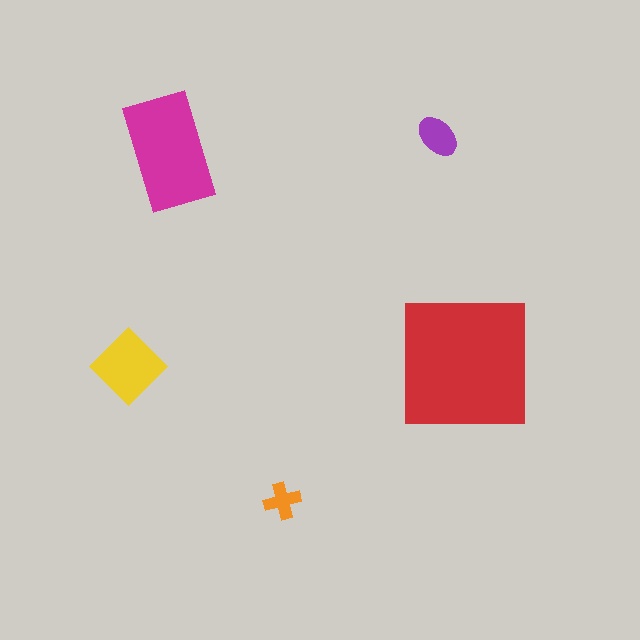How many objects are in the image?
There are 5 objects in the image.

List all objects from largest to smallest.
The red square, the magenta rectangle, the yellow diamond, the purple ellipse, the orange cross.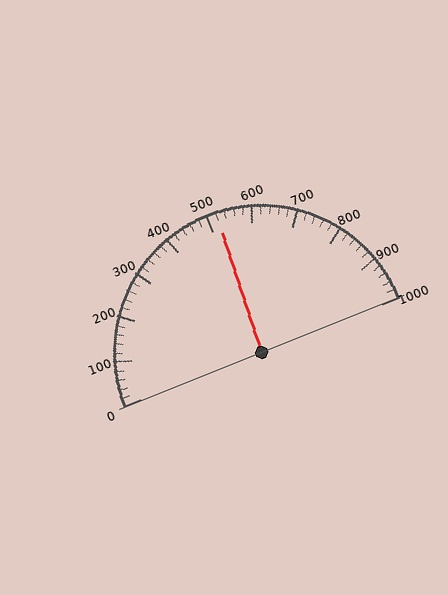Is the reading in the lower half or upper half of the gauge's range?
The reading is in the upper half of the range (0 to 1000).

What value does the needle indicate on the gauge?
The needle indicates approximately 520.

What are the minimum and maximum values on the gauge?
The gauge ranges from 0 to 1000.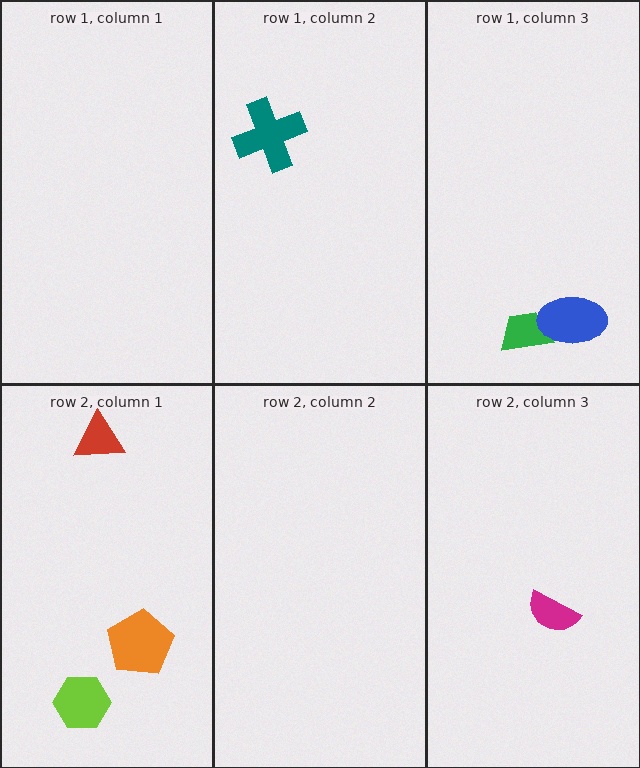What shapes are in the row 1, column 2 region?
The teal cross.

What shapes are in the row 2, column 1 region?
The orange pentagon, the red triangle, the lime hexagon.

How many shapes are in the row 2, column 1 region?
3.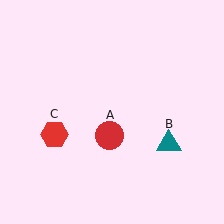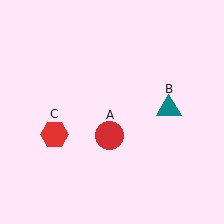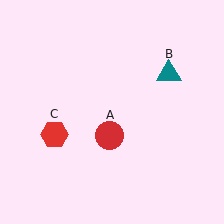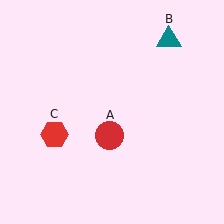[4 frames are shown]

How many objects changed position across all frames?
1 object changed position: teal triangle (object B).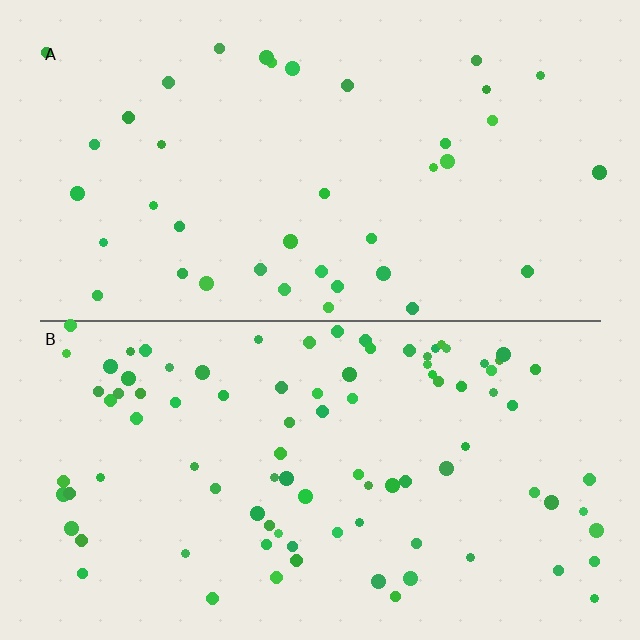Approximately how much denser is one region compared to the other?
Approximately 2.4× — region B over region A.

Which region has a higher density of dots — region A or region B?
B (the bottom).